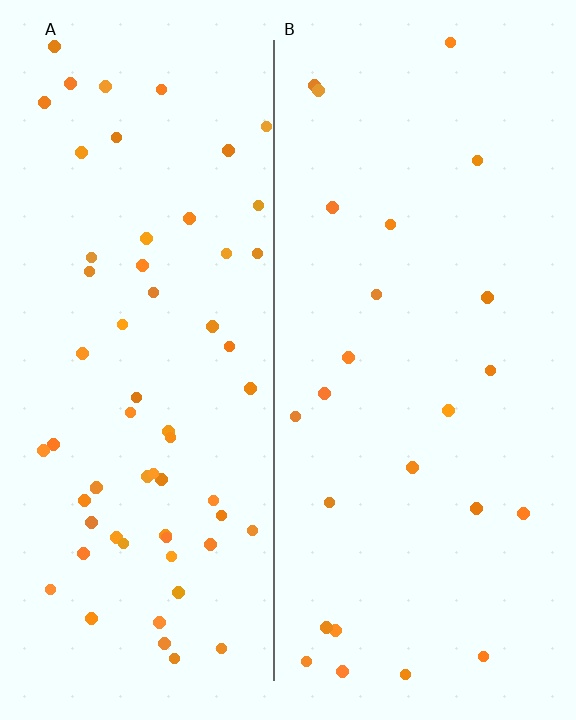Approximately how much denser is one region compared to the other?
Approximately 2.6× — region A over region B.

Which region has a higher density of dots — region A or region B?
A (the left).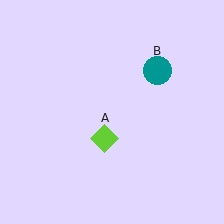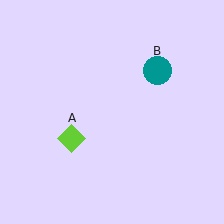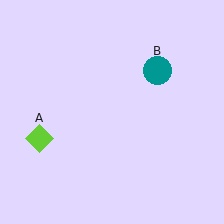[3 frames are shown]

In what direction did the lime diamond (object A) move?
The lime diamond (object A) moved left.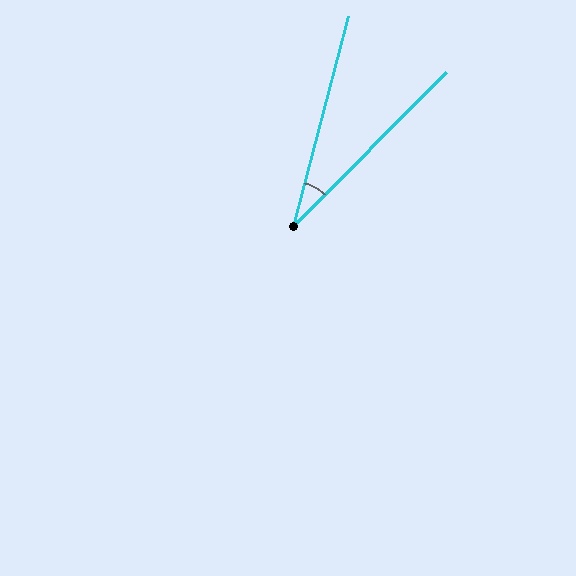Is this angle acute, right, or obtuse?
It is acute.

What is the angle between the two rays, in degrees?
Approximately 30 degrees.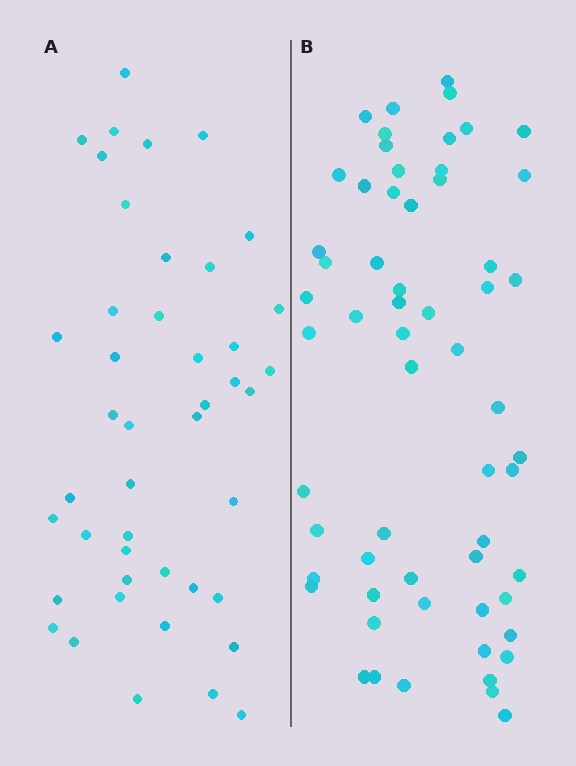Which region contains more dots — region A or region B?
Region B (the right region) has more dots.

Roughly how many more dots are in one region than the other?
Region B has approximately 15 more dots than region A.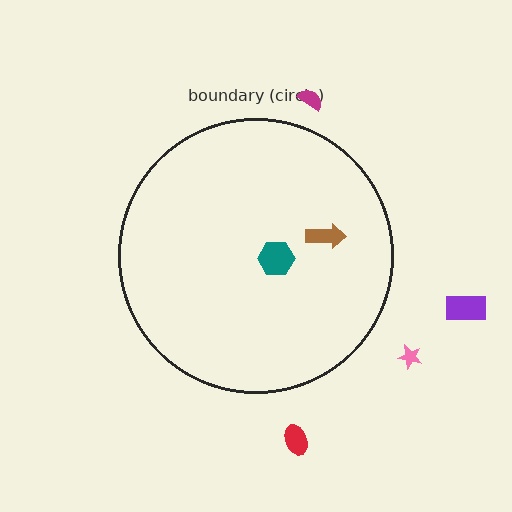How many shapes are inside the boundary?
2 inside, 4 outside.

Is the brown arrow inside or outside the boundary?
Inside.